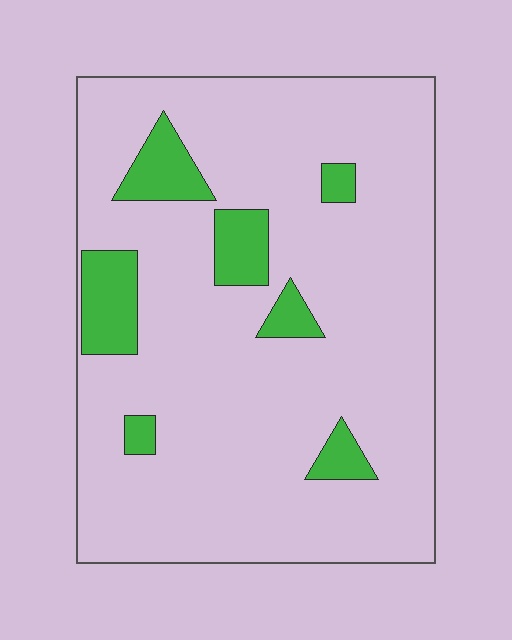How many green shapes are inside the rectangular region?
7.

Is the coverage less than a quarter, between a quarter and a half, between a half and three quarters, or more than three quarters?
Less than a quarter.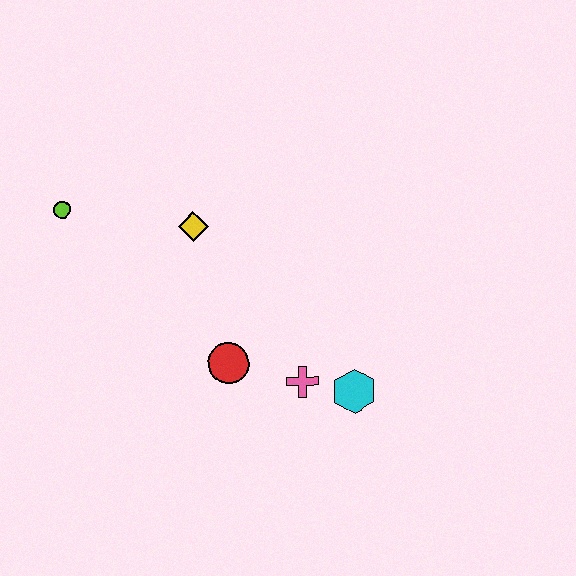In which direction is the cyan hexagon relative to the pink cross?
The cyan hexagon is to the right of the pink cross.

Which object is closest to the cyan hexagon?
The pink cross is closest to the cyan hexagon.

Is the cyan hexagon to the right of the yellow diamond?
Yes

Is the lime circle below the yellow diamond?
No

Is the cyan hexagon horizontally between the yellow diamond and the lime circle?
No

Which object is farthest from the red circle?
The lime circle is farthest from the red circle.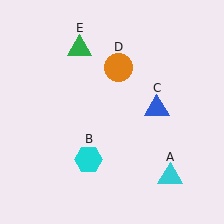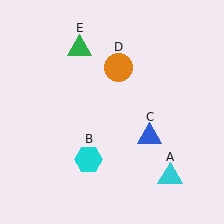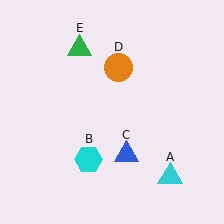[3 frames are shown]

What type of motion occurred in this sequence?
The blue triangle (object C) rotated clockwise around the center of the scene.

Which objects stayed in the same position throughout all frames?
Cyan triangle (object A) and cyan hexagon (object B) and orange circle (object D) and green triangle (object E) remained stationary.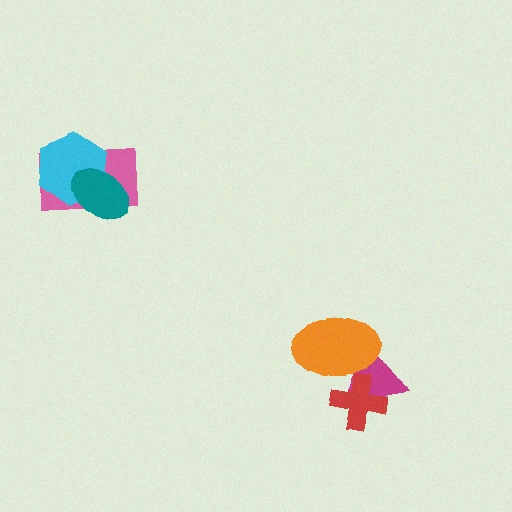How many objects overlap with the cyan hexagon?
2 objects overlap with the cyan hexagon.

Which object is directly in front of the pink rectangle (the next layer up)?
The cyan hexagon is directly in front of the pink rectangle.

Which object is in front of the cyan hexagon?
The teal ellipse is in front of the cyan hexagon.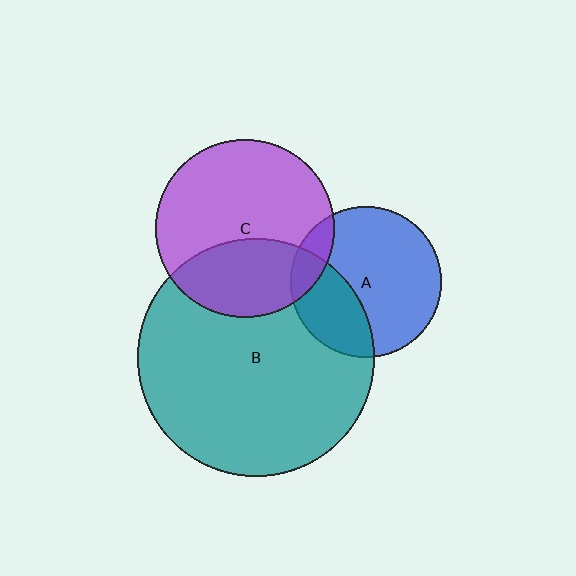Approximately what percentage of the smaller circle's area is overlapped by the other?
Approximately 35%.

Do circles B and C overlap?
Yes.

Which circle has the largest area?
Circle B (teal).